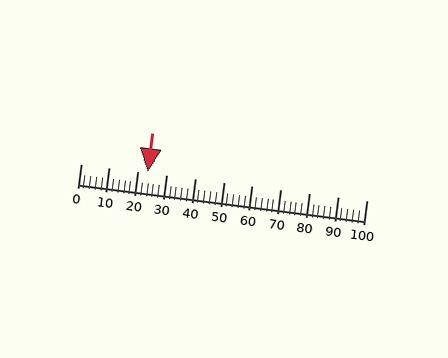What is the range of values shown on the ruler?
The ruler shows values from 0 to 100.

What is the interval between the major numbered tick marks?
The major tick marks are spaced 10 units apart.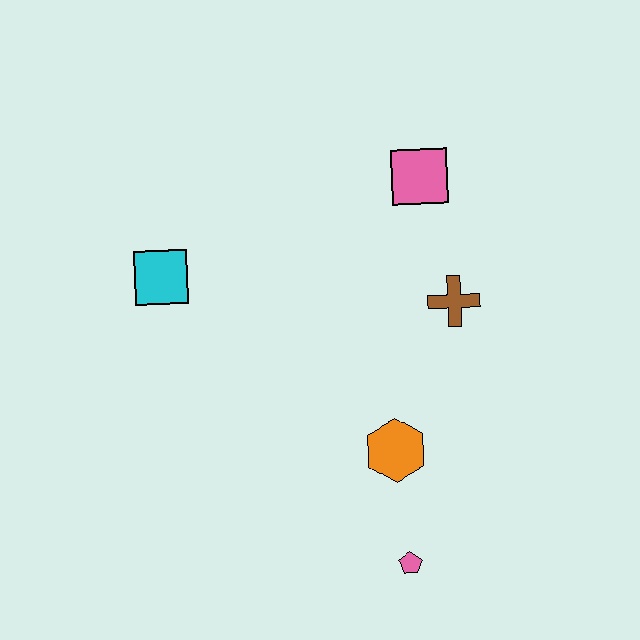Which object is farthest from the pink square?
The pink pentagon is farthest from the pink square.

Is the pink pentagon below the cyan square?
Yes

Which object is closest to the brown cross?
The pink square is closest to the brown cross.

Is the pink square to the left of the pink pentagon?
No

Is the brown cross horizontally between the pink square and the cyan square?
No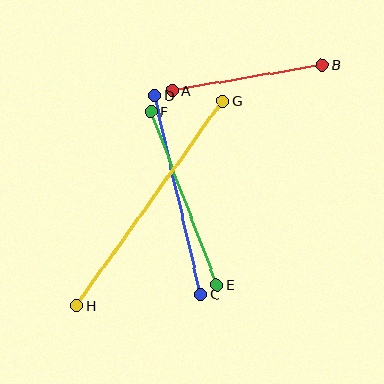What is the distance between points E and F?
The distance is approximately 185 pixels.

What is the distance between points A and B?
The distance is approximately 152 pixels.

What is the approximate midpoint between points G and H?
The midpoint is at approximately (150, 203) pixels.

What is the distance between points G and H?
The distance is approximately 251 pixels.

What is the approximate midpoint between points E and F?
The midpoint is at approximately (184, 199) pixels.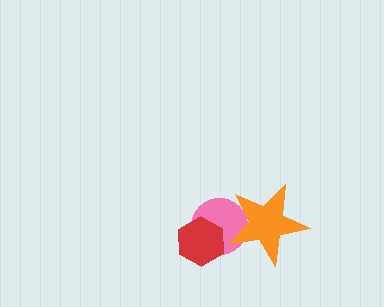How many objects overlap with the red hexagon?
1 object overlaps with the red hexagon.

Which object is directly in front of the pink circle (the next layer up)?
The orange star is directly in front of the pink circle.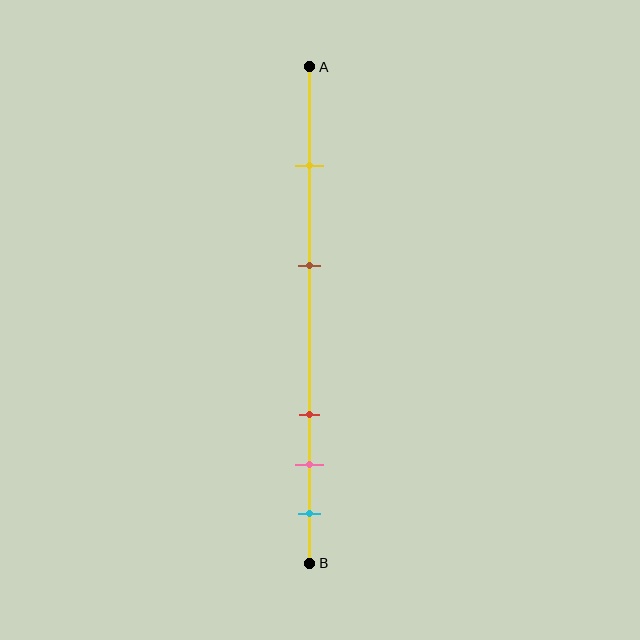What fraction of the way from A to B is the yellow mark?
The yellow mark is approximately 20% (0.2) of the way from A to B.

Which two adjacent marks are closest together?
The pink and cyan marks are the closest adjacent pair.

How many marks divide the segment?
There are 5 marks dividing the segment.